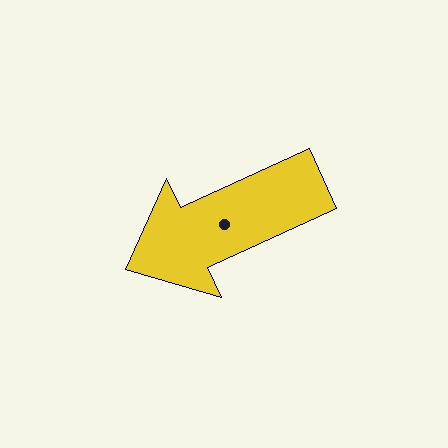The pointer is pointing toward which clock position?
Roughly 8 o'clock.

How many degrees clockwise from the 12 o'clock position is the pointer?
Approximately 245 degrees.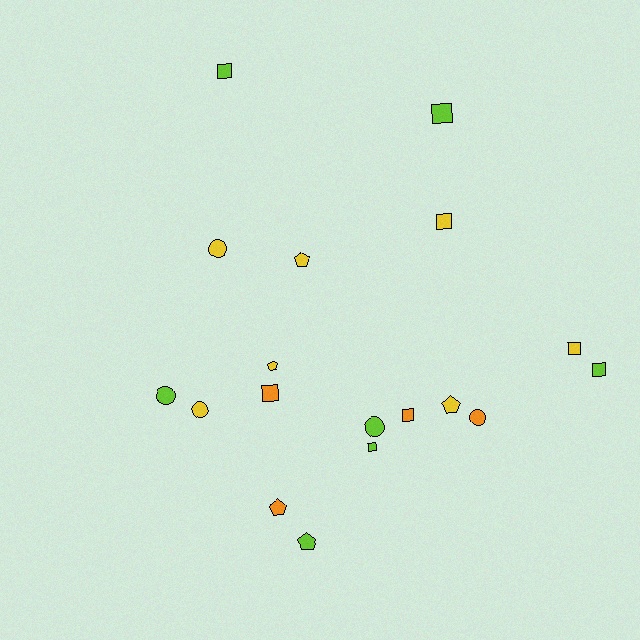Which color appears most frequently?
Yellow, with 7 objects.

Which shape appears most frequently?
Square, with 8 objects.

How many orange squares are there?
There are 2 orange squares.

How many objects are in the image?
There are 18 objects.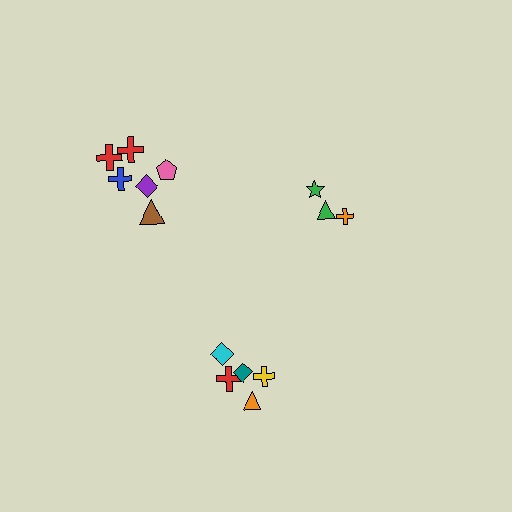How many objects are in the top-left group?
There are 6 objects.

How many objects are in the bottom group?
There are 5 objects.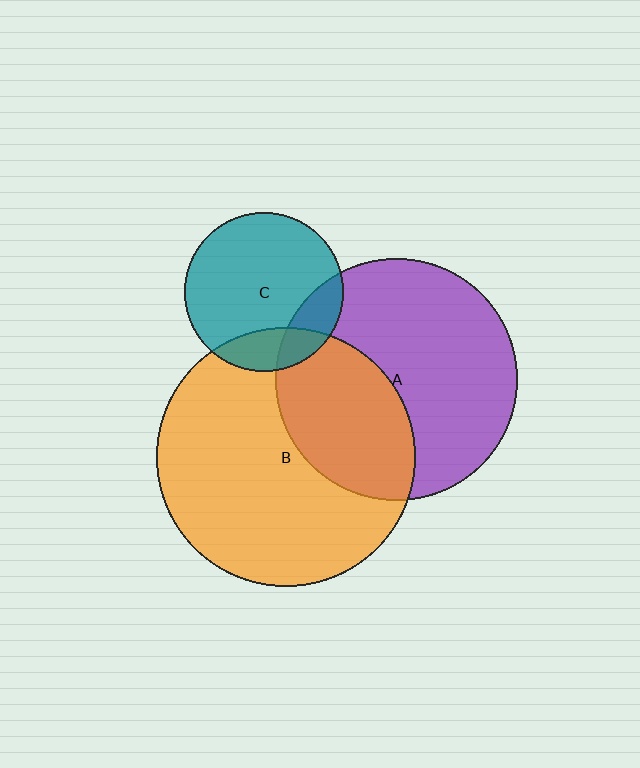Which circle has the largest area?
Circle B (orange).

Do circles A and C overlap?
Yes.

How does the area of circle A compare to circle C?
Approximately 2.3 times.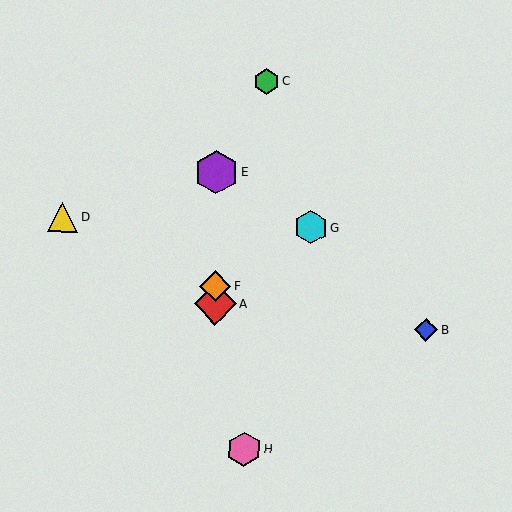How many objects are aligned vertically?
3 objects (A, E, F) are aligned vertically.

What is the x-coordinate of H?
Object H is at x≈244.